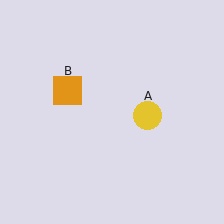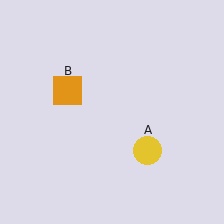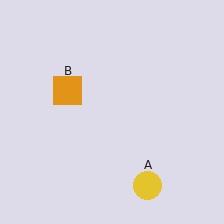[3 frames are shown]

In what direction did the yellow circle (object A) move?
The yellow circle (object A) moved down.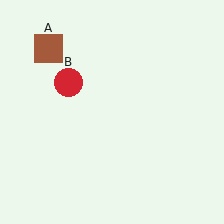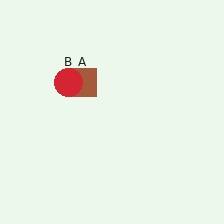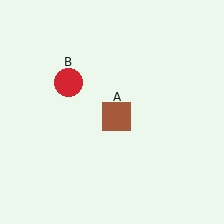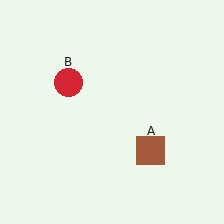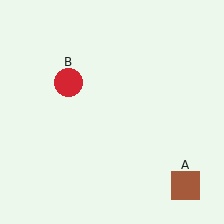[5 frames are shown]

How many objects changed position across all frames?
1 object changed position: brown square (object A).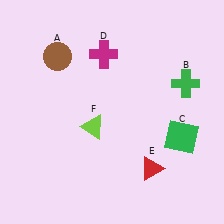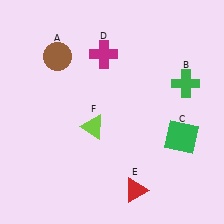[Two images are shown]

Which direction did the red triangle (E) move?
The red triangle (E) moved down.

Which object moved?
The red triangle (E) moved down.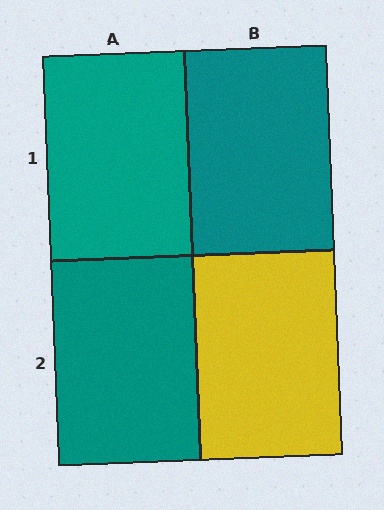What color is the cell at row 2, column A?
Teal.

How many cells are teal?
3 cells are teal.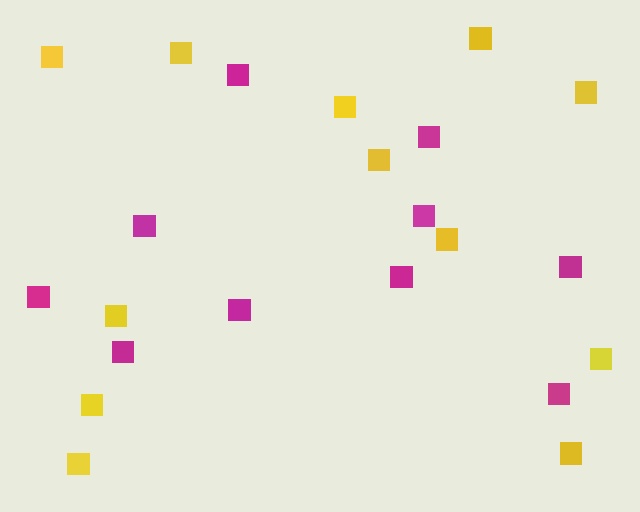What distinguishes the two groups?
There are 2 groups: one group of yellow squares (12) and one group of magenta squares (10).